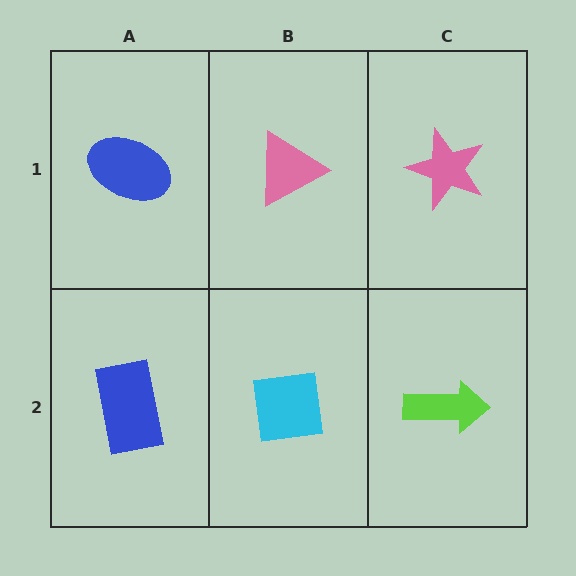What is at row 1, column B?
A pink triangle.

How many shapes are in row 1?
3 shapes.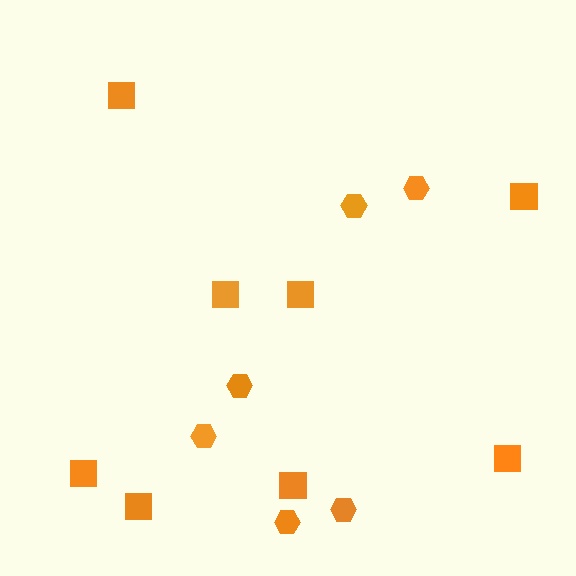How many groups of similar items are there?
There are 2 groups: one group of squares (8) and one group of hexagons (6).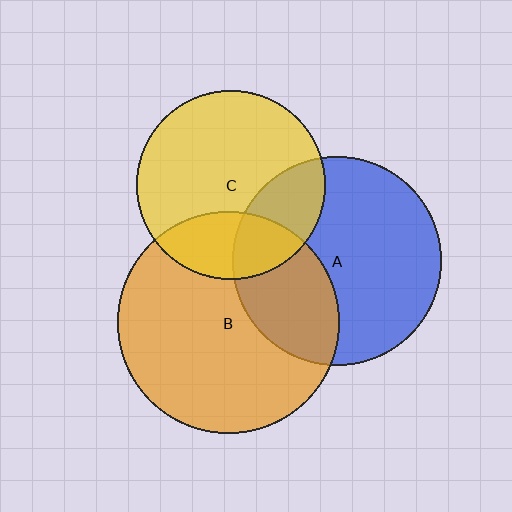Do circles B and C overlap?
Yes.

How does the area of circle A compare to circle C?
Approximately 1.2 times.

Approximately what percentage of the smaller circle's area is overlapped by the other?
Approximately 25%.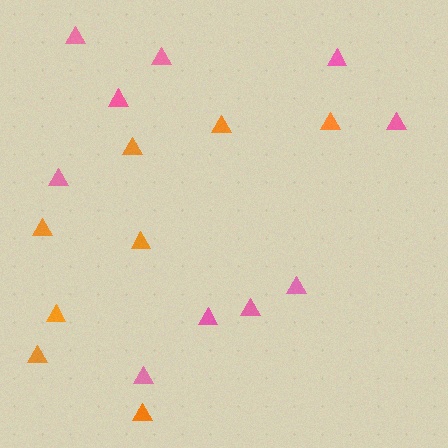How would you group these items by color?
There are 2 groups: one group of orange triangles (8) and one group of pink triangles (10).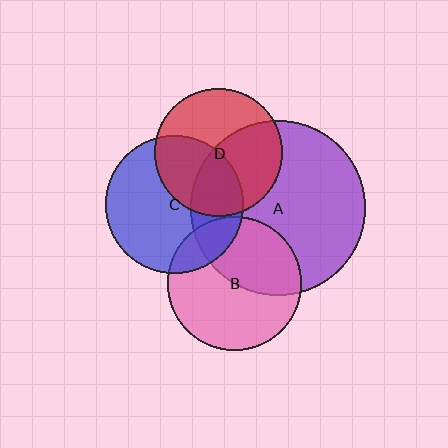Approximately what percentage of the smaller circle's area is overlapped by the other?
Approximately 30%.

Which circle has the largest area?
Circle A (purple).